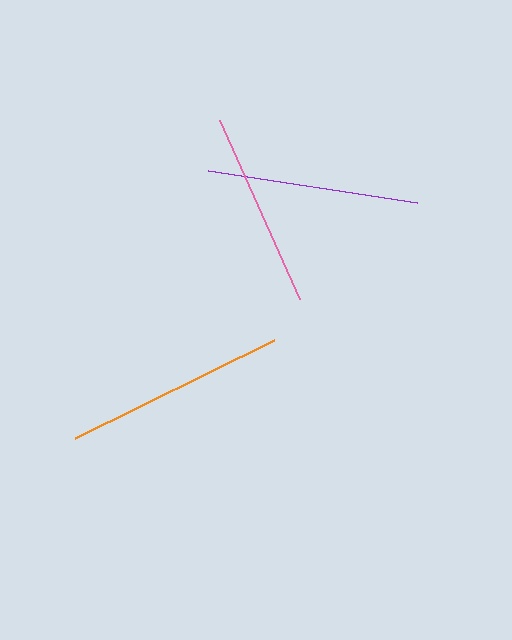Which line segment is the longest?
The orange line is the longest at approximately 222 pixels.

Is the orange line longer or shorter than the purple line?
The orange line is longer than the purple line.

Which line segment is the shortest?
The pink line is the shortest at approximately 196 pixels.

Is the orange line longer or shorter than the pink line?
The orange line is longer than the pink line.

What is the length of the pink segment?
The pink segment is approximately 196 pixels long.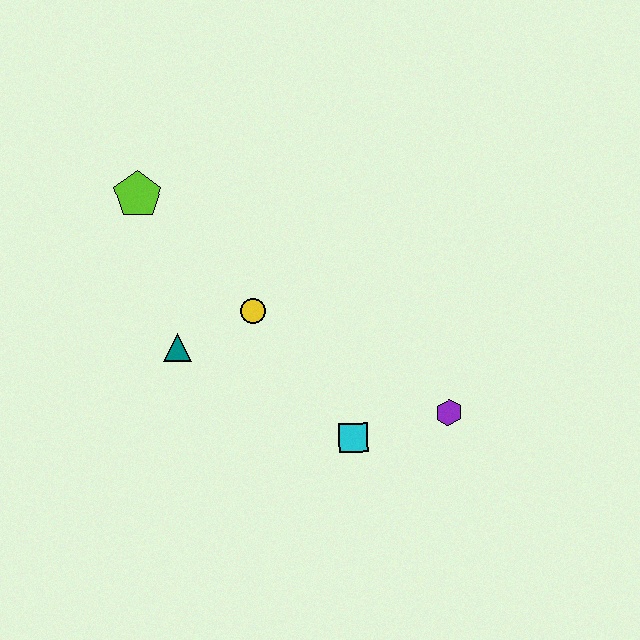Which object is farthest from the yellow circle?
The purple hexagon is farthest from the yellow circle.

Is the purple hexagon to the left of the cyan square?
No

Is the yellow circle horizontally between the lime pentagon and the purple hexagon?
Yes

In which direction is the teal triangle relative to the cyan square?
The teal triangle is to the left of the cyan square.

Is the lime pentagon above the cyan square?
Yes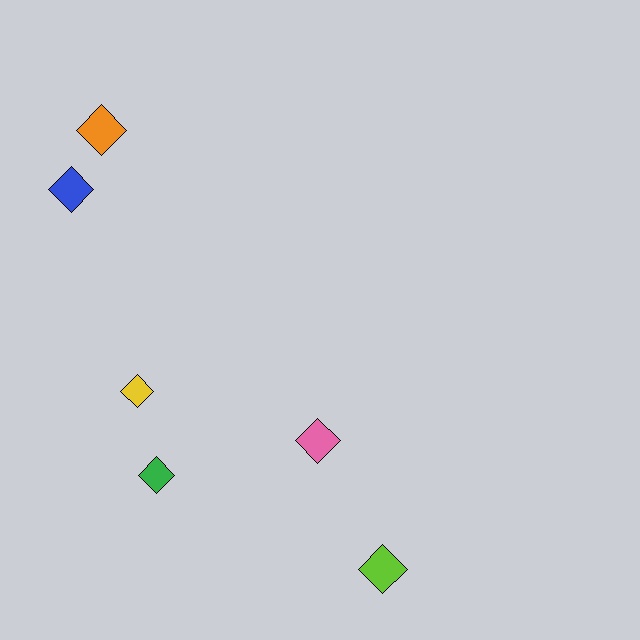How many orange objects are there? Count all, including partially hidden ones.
There is 1 orange object.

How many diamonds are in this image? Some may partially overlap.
There are 6 diamonds.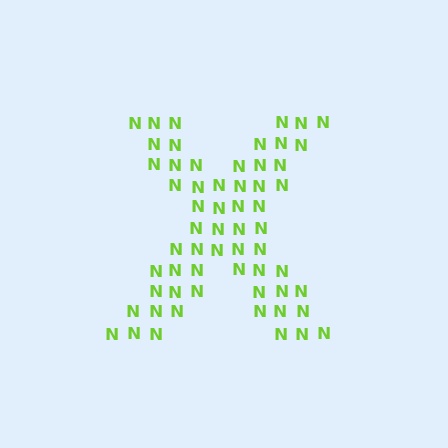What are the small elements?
The small elements are letter N's.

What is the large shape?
The large shape is the letter X.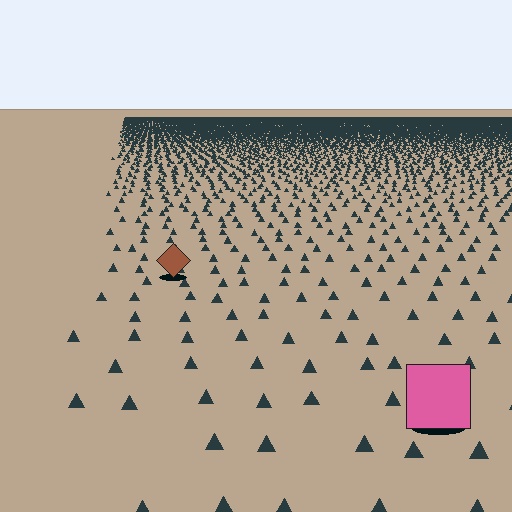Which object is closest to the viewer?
The pink square is closest. The texture marks near it are larger and more spread out.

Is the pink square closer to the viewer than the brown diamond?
Yes. The pink square is closer — you can tell from the texture gradient: the ground texture is coarser near it.